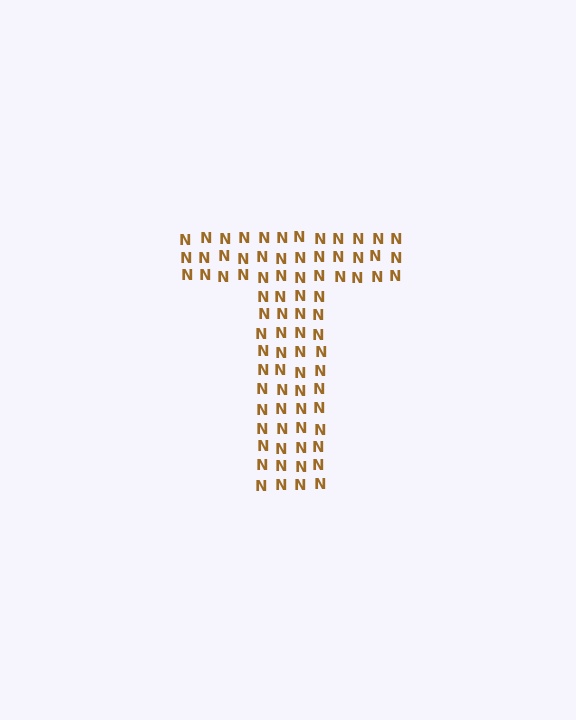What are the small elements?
The small elements are letter N's.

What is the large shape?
The large shape is the letter T.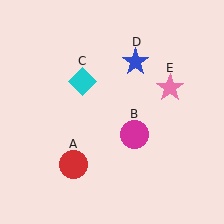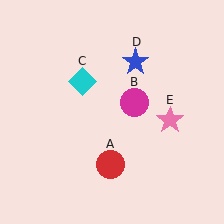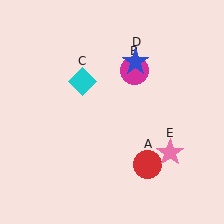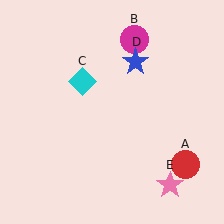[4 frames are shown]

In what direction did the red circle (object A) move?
The red circle (object A) moved right.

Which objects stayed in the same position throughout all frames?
Cyan diamond (object C) and blue star (object D) remained stationary.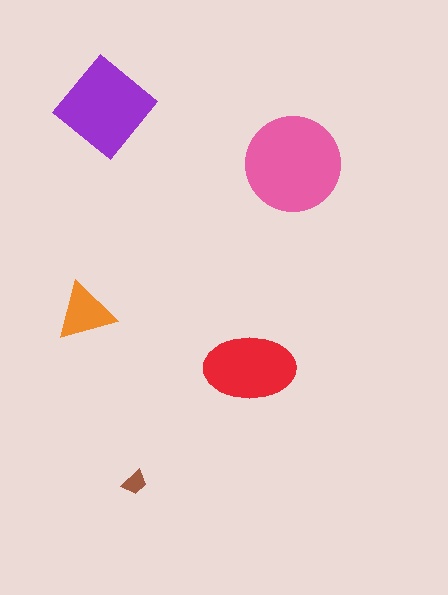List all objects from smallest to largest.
The brown trapezoid, the orange triangle, the red ellipse, the purple diamond, the pink circle.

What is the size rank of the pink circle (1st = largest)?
1st.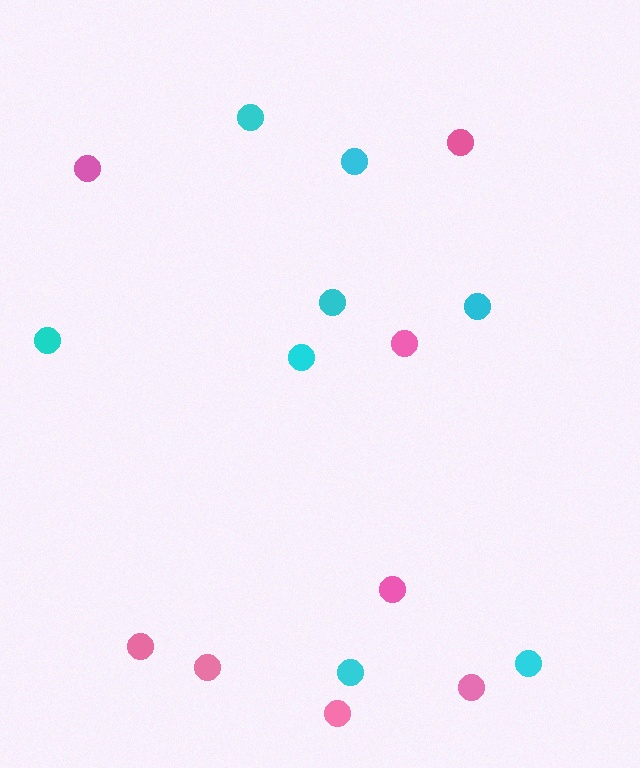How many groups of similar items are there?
There are 2 groups: one group of pink circles (8) and one group of cyan circles (8).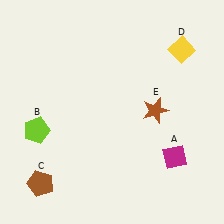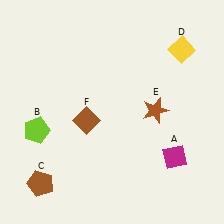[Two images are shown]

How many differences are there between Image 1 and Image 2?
There is 1 difference between the two images.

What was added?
A brown diamond (F) was added in Image 2.